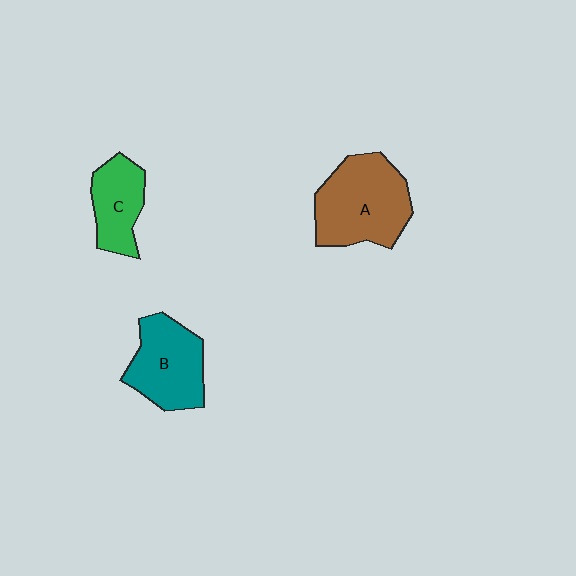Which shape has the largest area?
Shape A (brown).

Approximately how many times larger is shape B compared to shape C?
Approximately 1.4 times.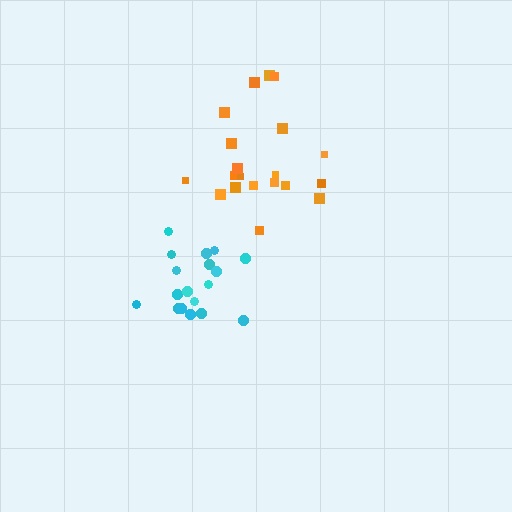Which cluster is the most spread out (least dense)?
Orange.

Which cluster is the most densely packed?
Cyan.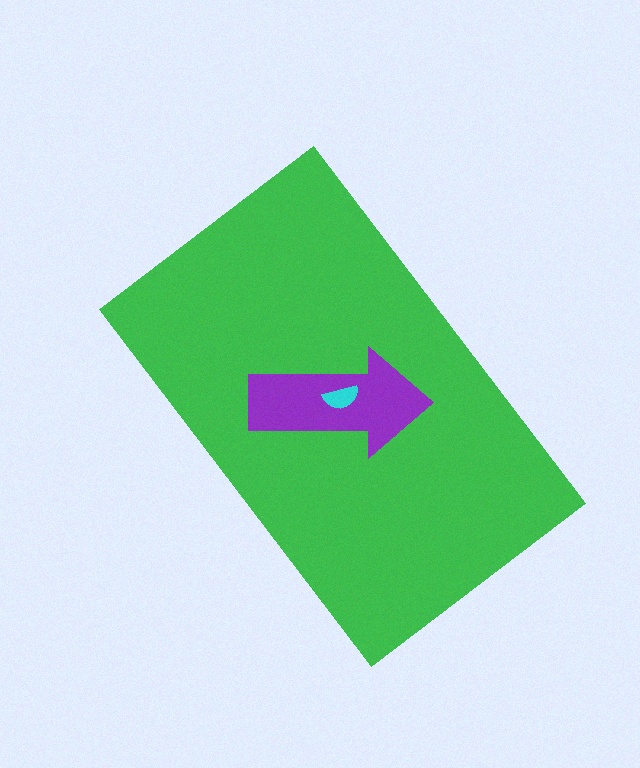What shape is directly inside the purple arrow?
The cyan semicircle.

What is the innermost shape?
The cyan semicircle.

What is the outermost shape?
The green rectangle.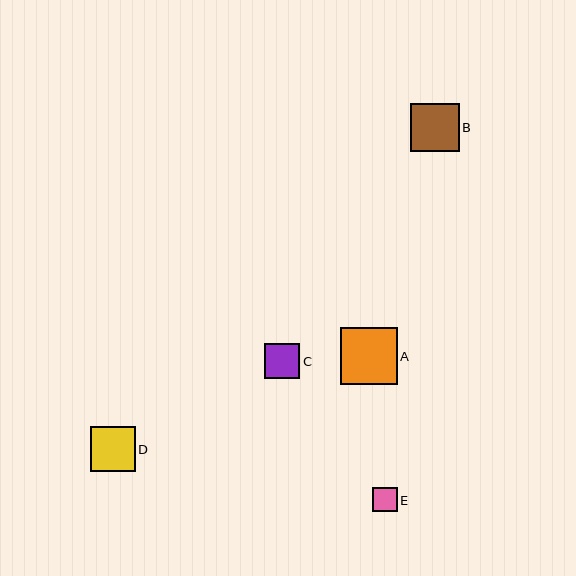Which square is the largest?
Square A is the largest with a size of approximately 57 pixels.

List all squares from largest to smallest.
From largest to smallest: A, B, D, C, E.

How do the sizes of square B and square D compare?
Square B and square D are approximately the same size.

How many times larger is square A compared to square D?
Square A is approximately 1.3 times the size of square D.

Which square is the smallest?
Square E is the smallest with a size of approximately 25 pixels.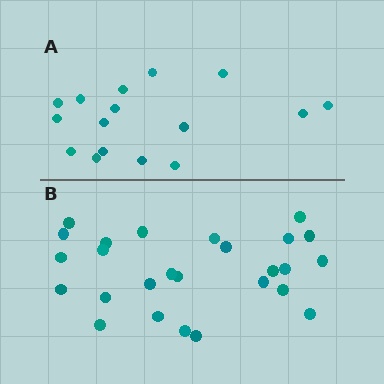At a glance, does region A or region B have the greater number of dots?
Region B (the bottom region) has more dots.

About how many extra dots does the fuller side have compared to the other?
Region B has roughly 10 or so more dots than region A.